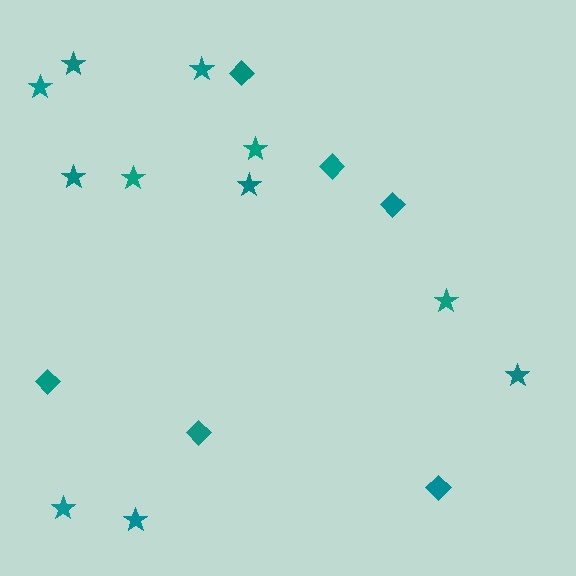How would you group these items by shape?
There are 2 groups: one group of diamonds (6) and one group of stars (11).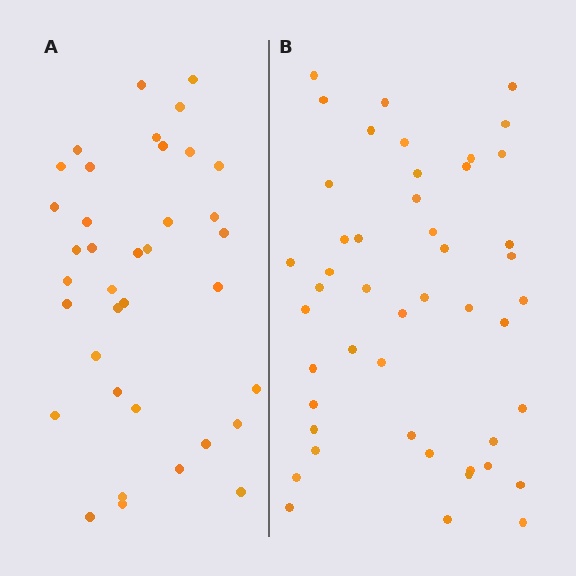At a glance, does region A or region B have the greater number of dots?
Region B (the right region) has more dots.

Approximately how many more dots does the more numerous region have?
Region B has roughly 10 or so more dots than region A.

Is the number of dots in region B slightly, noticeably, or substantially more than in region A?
Region B has noticeably more, but not dramatically so. The ratio is roughly 1.3 to 1.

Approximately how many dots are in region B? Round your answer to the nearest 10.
About 50 dots. (The exact count is 47, which rounds to 50.)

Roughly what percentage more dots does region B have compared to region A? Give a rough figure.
About 25% more.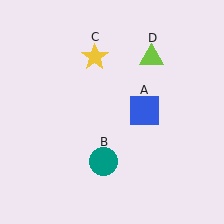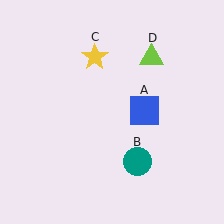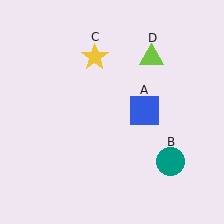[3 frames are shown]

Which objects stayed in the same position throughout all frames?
Blue square (object A) and yellow star (object C) and lime triangle (object D) remained stationary.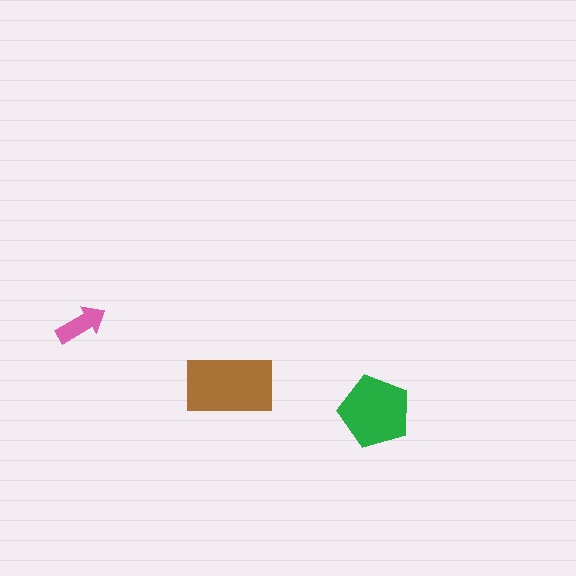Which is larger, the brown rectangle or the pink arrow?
The brown rectangle.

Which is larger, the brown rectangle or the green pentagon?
The brown rectangle.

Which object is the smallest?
The pink arrow.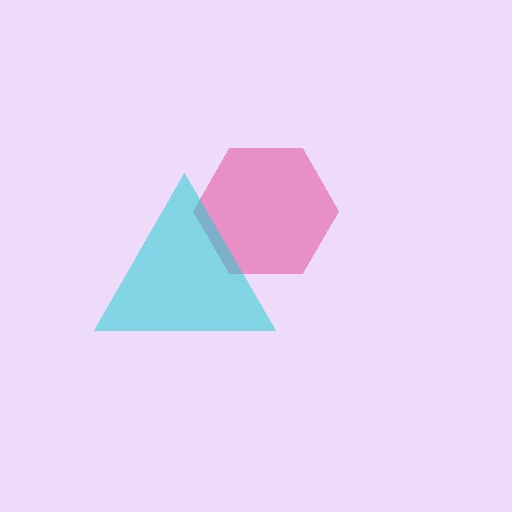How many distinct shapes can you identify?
There are 2 distinct shapes: a pink hexagon, a cyan triangle.